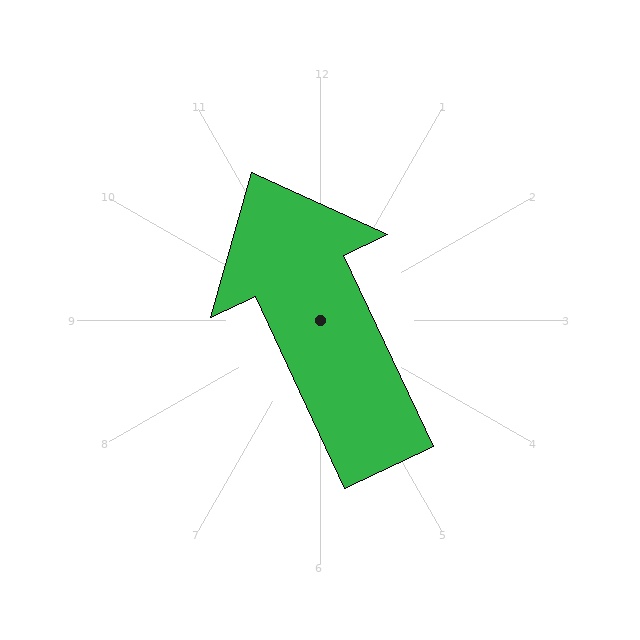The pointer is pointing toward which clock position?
Roughly 11 o'clock.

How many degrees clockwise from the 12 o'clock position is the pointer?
Approximately 335 degrees.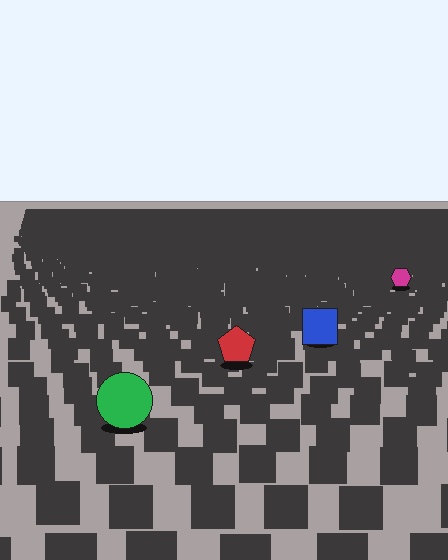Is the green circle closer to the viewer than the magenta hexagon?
Yes. The green circle is closer — you can tell from the texture gradient: the ground texture is coarser near it.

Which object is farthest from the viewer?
The magenta hexagon is farthest from the viewer. It appears smaller and the ground texture around it is denser.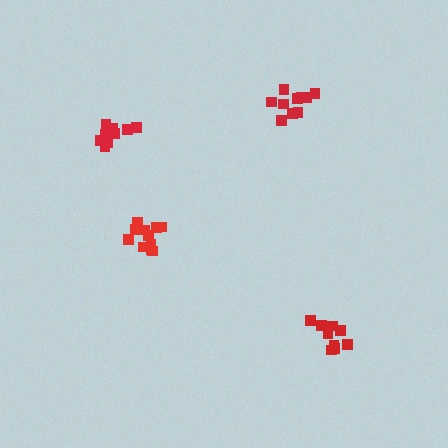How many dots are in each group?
Group 1: 9 dots, Group 2: 10 dots, Group 3: 11 dots, Group 4: 10 dots (40 total).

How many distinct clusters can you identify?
There are 4 distinct clusters.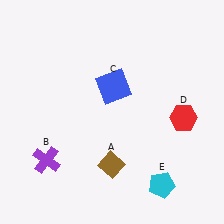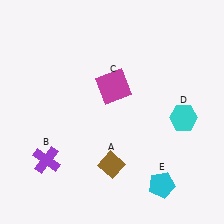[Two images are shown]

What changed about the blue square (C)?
In Image 1, C is blue. In Image 2, it changed to magenta.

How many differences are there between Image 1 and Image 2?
There are 2 differences between the two images.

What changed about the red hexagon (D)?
In Image 1, D is red. In Image 2, it changed to cyan.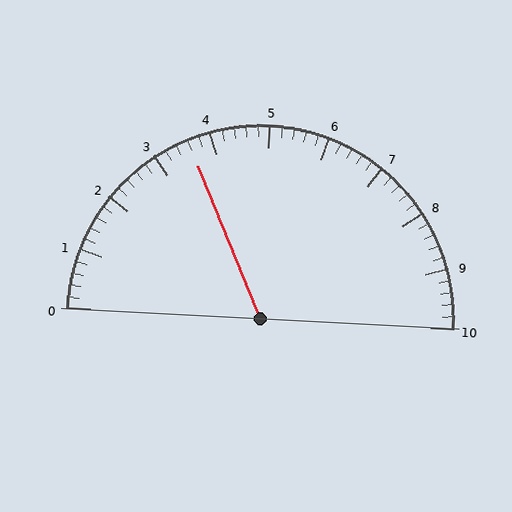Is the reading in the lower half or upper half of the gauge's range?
The reading is in the lower half of the range (0 to 10).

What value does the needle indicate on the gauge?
The needle indicates approximately 3.6.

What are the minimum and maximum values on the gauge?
The gauge ranges from 0 to 10.